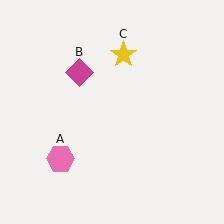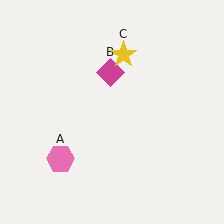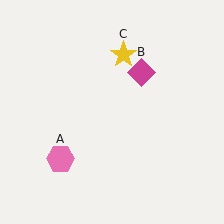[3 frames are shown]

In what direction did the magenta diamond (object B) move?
The magenta diamond (object B) moved right.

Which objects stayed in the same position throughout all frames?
Pink hexagon (object A) and yellow star (object C) remained stationary.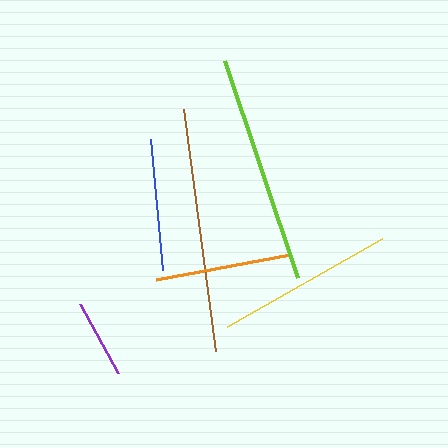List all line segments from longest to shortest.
From longest to shortest: brown, lime, yellow, orange, blue, purple.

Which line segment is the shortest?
The purple line is the shortest at approximately 79 pixels.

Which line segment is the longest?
The brown line is the longest at approximately 244 pixels.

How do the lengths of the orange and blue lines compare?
The orange and blue lines are approximately the same length.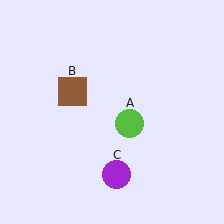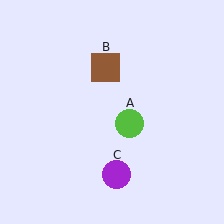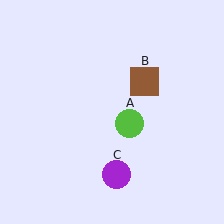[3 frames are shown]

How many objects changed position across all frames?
1 object changed position: brown square (object B).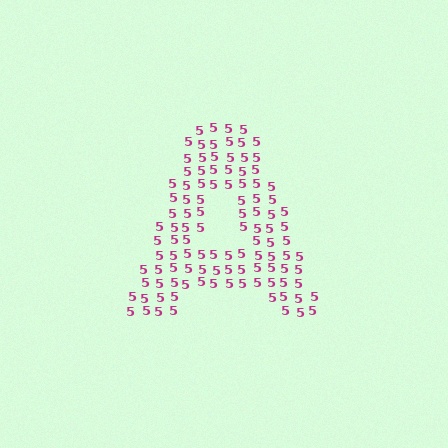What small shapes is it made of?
It is made of small digit 5's.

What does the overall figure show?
The overall figure shows the letter A.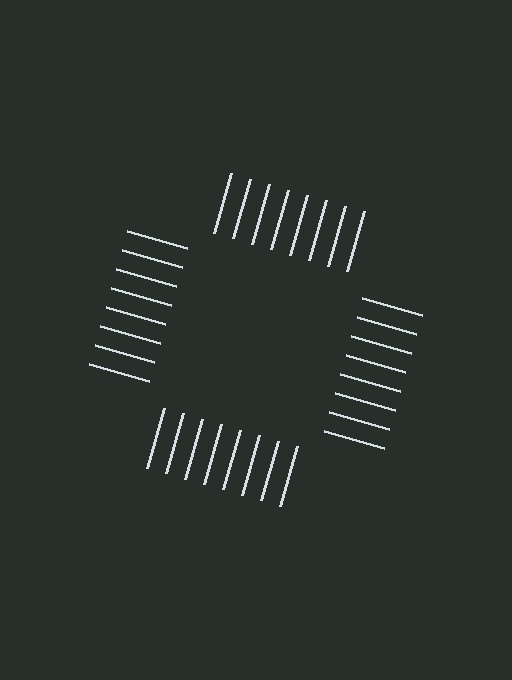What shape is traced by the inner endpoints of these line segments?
An illusory square — the line segments terminate on its edges but no continuous stroke is drawn.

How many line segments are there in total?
32 — 8 along each of the 4 edges.